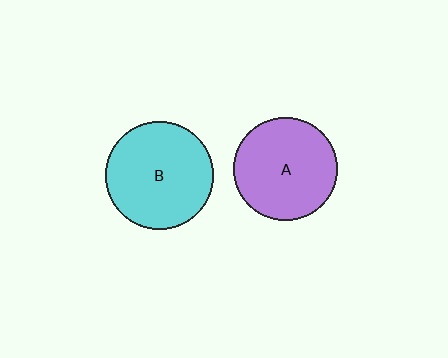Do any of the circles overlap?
No, none of the circles overlap.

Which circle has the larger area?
Circle B (cyan).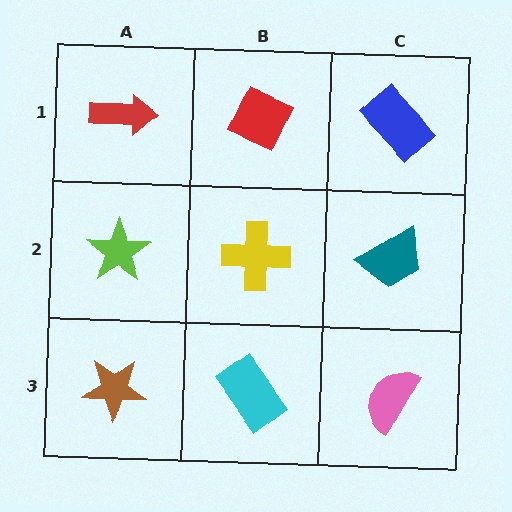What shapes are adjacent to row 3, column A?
A lime star (row 2, column A), a cyan rectangle (row 3, column B).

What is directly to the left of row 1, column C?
A red diamond.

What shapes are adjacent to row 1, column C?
A teal trapezoid (row 2, column C), a red diamond (row 1, column B).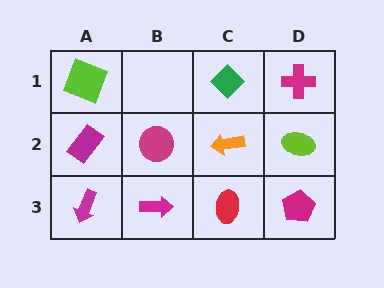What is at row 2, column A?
A magenta rectangle.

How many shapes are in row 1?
3 shapes.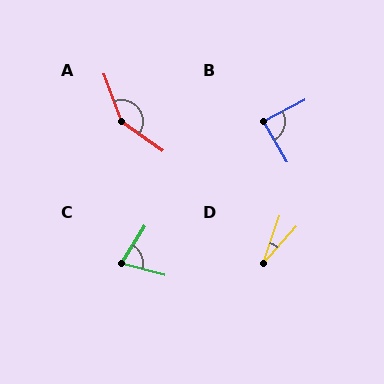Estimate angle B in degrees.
Approximately 87 degrees.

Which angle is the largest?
A, at approximately 145 degrees.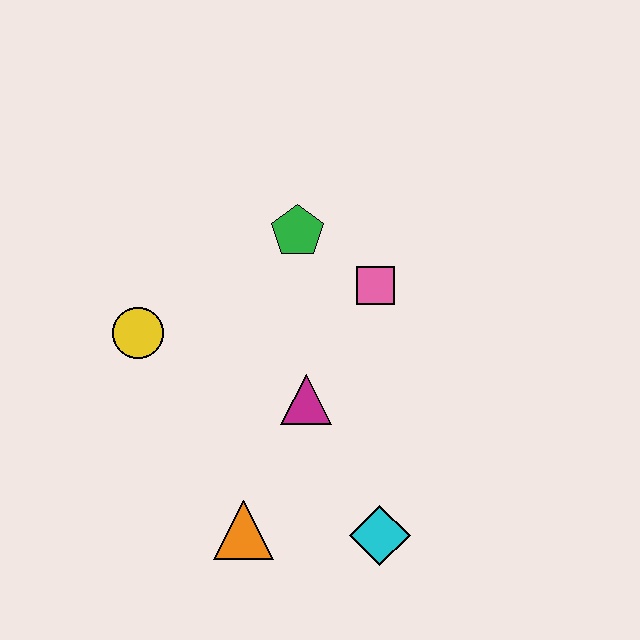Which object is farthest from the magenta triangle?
The yellow circle is farthest from the magenta triangle.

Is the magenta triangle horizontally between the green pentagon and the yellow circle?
No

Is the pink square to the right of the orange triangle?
Yes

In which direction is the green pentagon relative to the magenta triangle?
The green pentagon is above the magenta triangle.